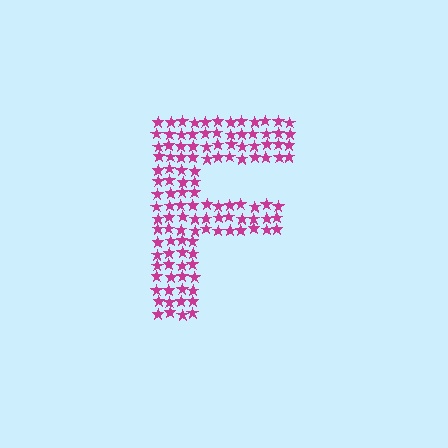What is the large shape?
The large shape is the letter F.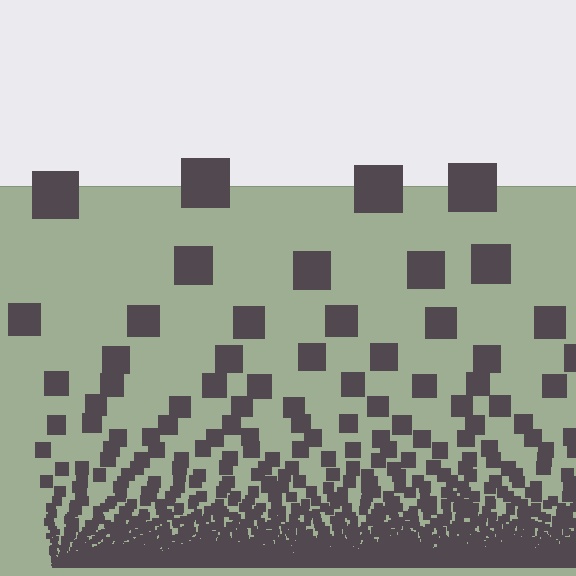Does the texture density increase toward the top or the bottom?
Density increases toward the bottom.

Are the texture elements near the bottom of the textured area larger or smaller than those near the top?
Smaller. The gradient is inverted — elements near the bottom are smaller and denser.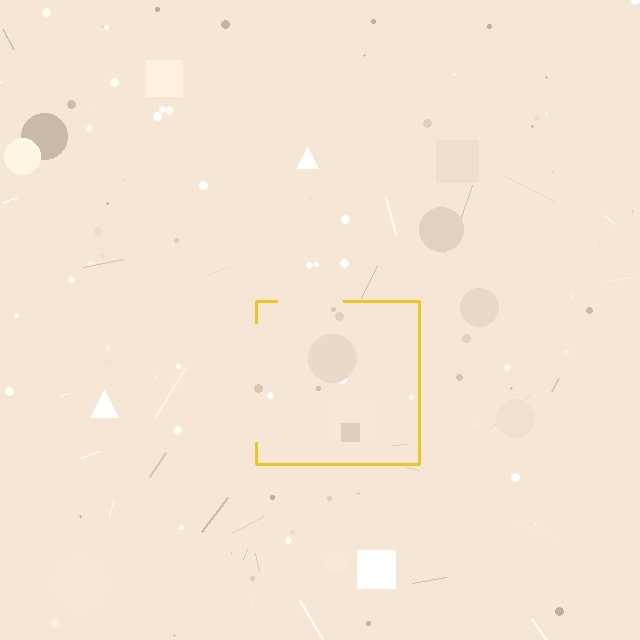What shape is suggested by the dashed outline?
The dashed outline suggests a square.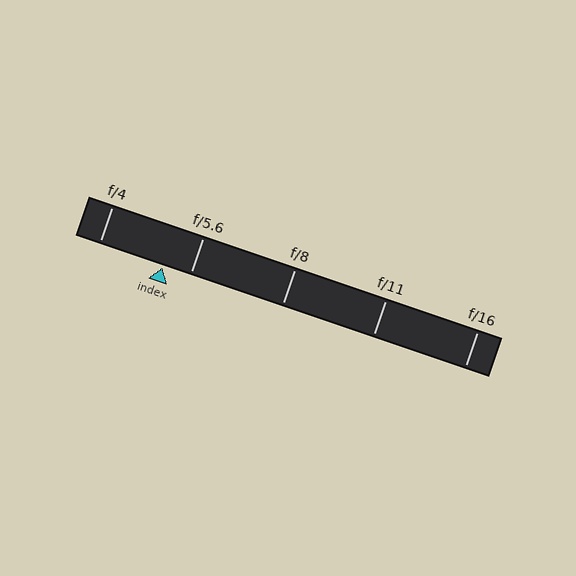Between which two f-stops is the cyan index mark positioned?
The index mark is between f/4 and f/5.6.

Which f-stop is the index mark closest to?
The index mark is closest to f/5.6.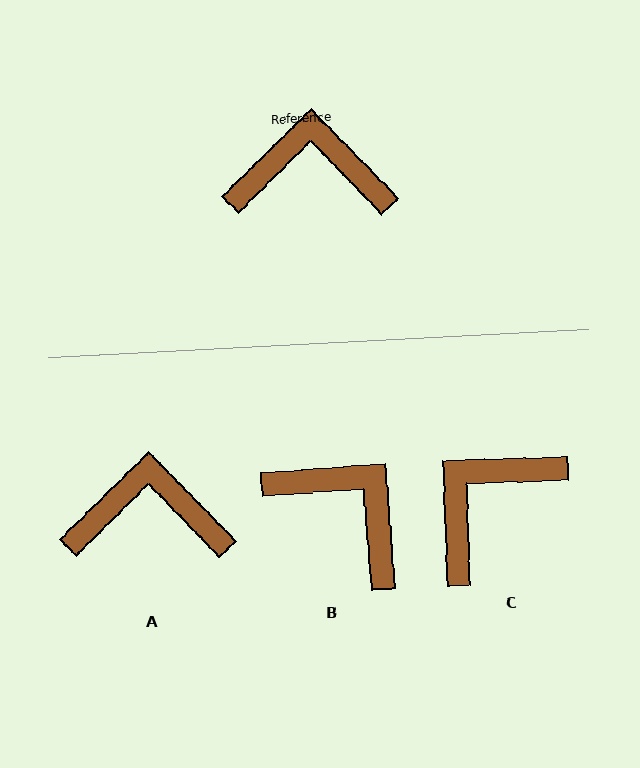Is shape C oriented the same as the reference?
No, it is off by about 47 degrees.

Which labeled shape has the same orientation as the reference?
A.